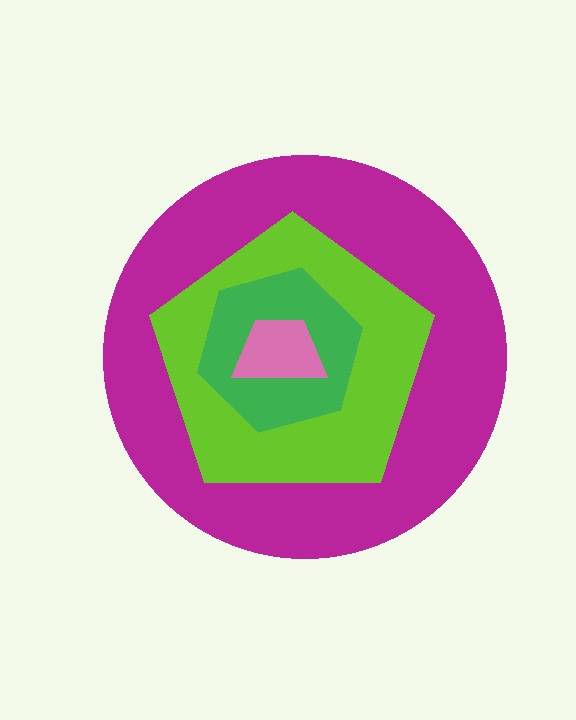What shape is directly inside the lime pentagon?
The green hexagon.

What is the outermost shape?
The magenta circle.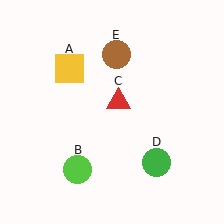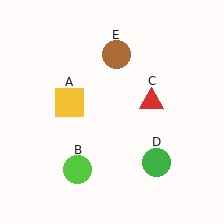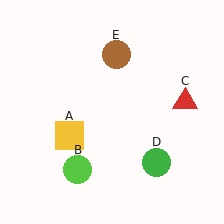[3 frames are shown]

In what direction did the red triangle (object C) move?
The red triangle (object C) moved right.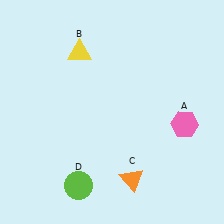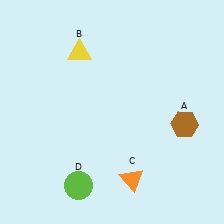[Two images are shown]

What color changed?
The hexagon (A) changed from pink in Image 1 to brown in Image 2.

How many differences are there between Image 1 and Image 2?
There is 1 difference between the two images.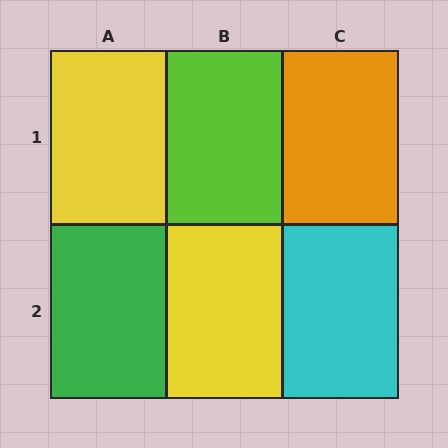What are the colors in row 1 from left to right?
Yellow, lime, orange.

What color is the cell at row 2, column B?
Yellow.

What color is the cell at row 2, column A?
Green.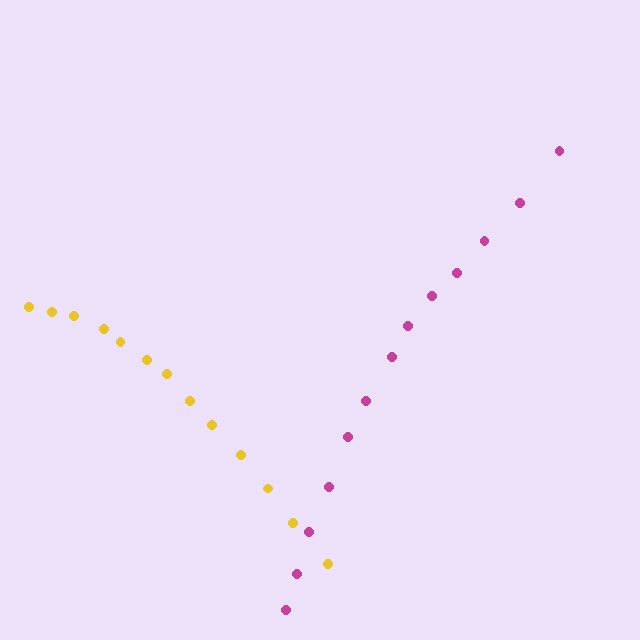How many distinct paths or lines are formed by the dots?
There are 2 distinct paths.